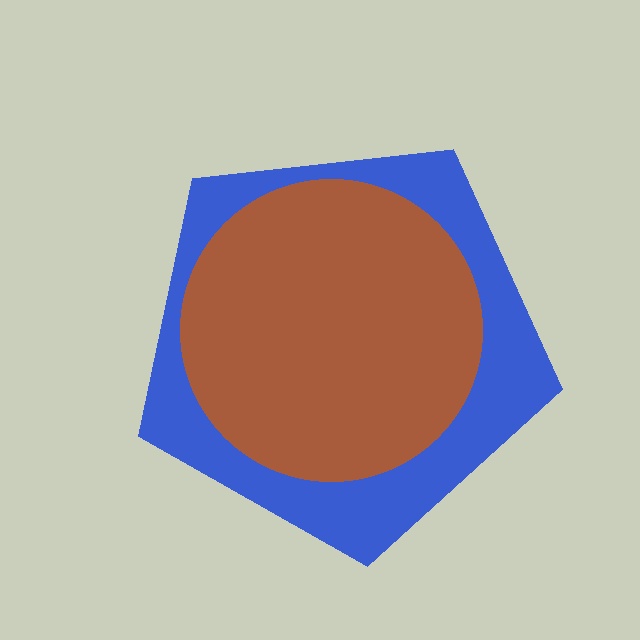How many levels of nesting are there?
2.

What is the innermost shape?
The brown circle.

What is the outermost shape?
The blue pentagon.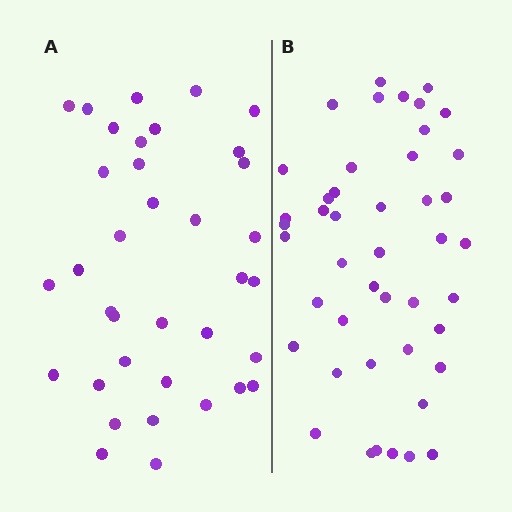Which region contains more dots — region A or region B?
Region B (the right region) has more dots.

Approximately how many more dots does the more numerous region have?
Region B has roughly 8 or so more dots than region A.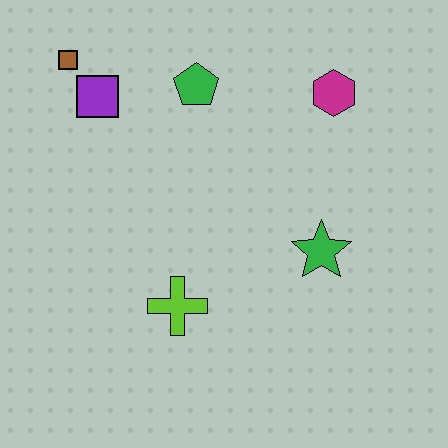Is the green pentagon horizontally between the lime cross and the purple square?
No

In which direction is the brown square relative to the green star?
The brown square is to the left of the green star.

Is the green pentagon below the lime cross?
No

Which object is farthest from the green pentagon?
The lime cross is farthest from the green pentagon.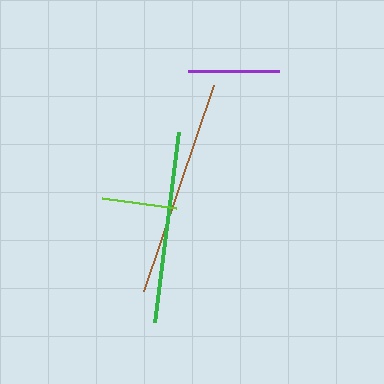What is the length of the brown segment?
The brown segment is approximately 218 pixels long.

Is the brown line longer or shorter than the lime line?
The brown line is longer than the lime line.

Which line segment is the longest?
The brown line is the longest at approximately 218 pixels.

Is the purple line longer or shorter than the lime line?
The purple line is longer than the lime line.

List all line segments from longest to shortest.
From longest to shortest: brown, green, purple, lime.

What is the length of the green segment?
The green segment is approximately 192 pixels long.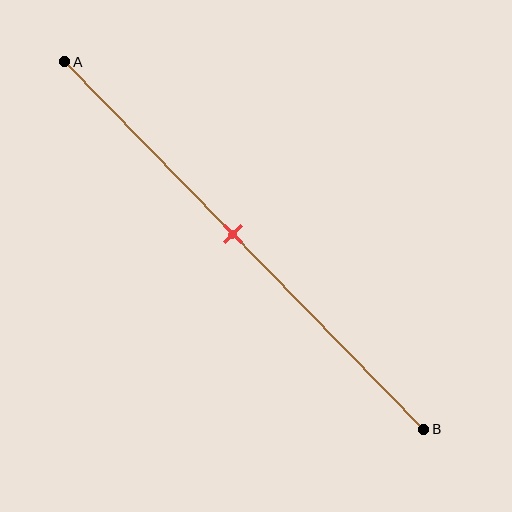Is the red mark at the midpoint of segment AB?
No, the mark is at about 45% from A, not at the 50% midpoint.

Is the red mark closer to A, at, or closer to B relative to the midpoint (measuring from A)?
The red mark is closer to point A than the midpoint of segment AB.